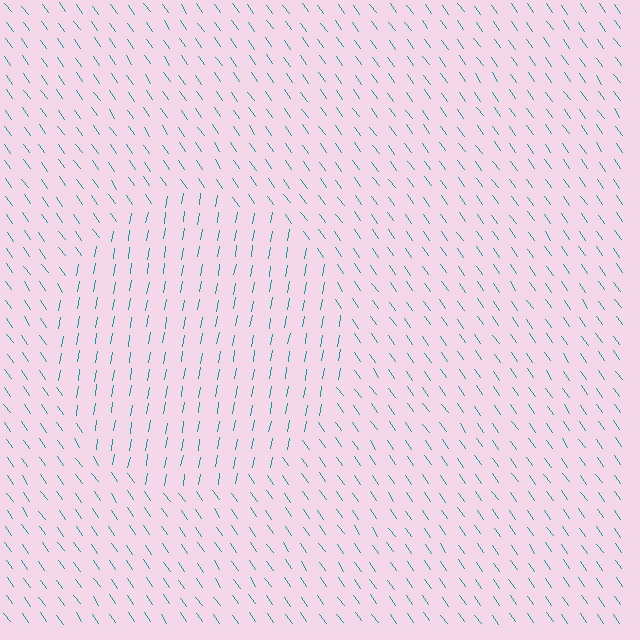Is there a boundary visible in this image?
Yes, there is a texture boundary formed by a change in line orientation.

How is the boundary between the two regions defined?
The boundary is defined purely by a change in line orientation (approximately 45 degrees difference). All lines are the same color and thickness.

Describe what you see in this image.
The image is filled with small teal line segments. A circle region in the image has lines oriented differently from the surrounding lines, creating a visible texture boundary.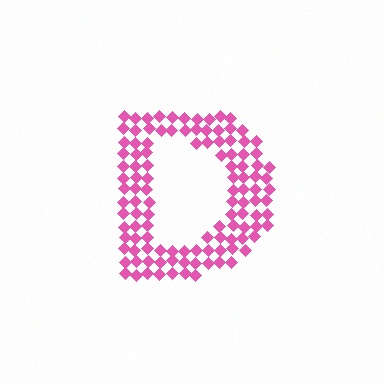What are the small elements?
The small elements are diamonds.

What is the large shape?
The large shape is the letter D.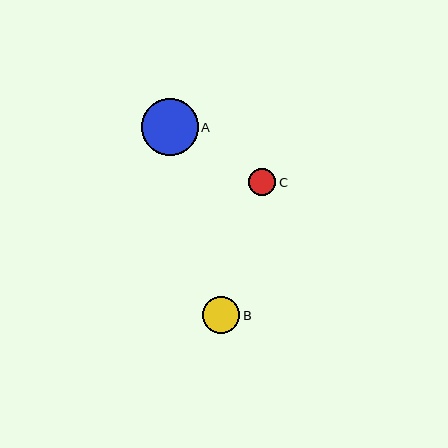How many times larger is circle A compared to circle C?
Circle A is approximately 2.1 times the size of circle C.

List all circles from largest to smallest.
From largest to smallest: A, B, C.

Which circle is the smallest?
Circle C is the smallest with a size of approximately 27 pixels.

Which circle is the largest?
Circle A is the largest with a size of approximately 56 pixels.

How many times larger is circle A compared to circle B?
Circle A is approximately 1.5 times the size of circle B.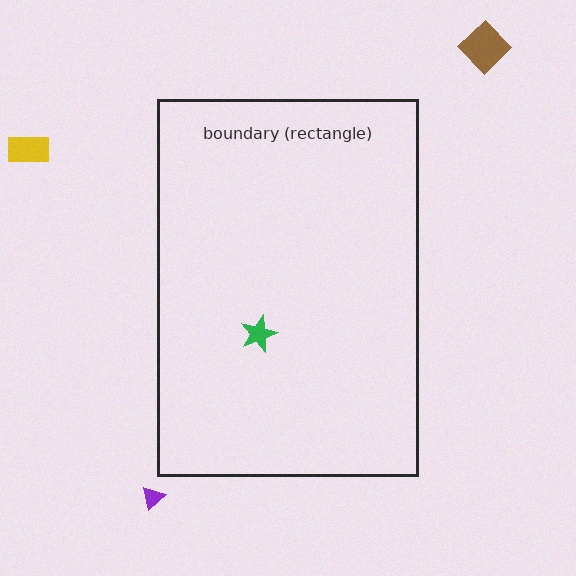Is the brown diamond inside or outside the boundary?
Outside.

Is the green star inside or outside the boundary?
Inside.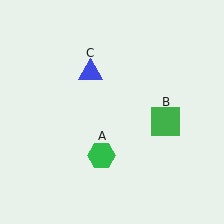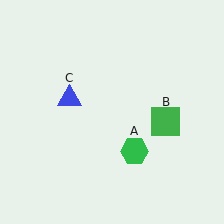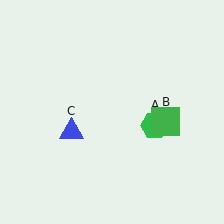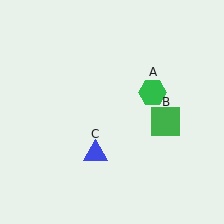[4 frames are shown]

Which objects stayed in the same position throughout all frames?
Green square (object B) remained stationary.